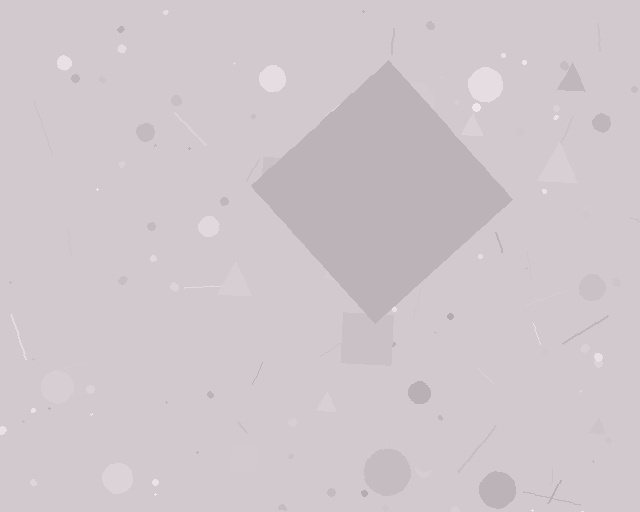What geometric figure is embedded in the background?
A diamond is embedded in the background.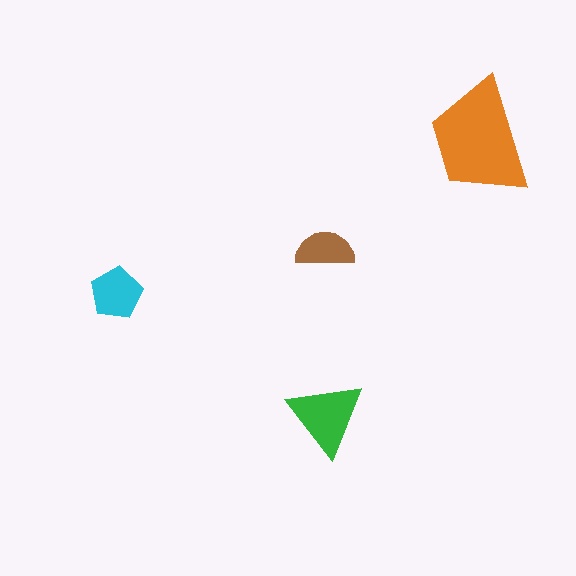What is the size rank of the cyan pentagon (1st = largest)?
3rd.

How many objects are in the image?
There are 4 objects in the image.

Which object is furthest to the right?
The orange trapezoid is rightmost.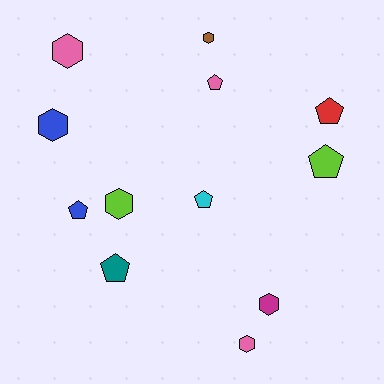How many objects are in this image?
There are 12 objects.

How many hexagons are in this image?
There are 6 hexagons.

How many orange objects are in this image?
There are no orange objects.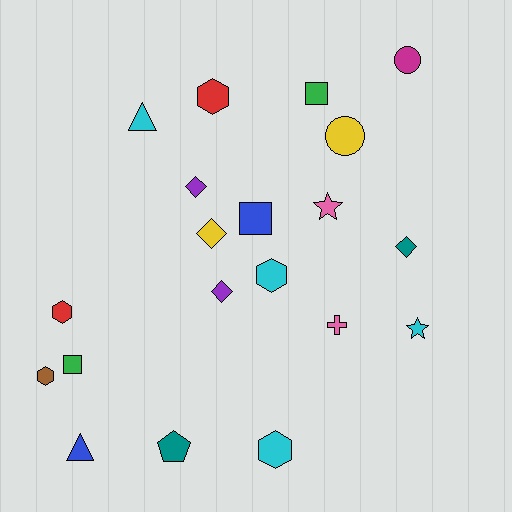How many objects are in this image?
There are 20 objects.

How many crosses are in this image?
There is 1 cross.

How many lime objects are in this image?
There are no lime objects.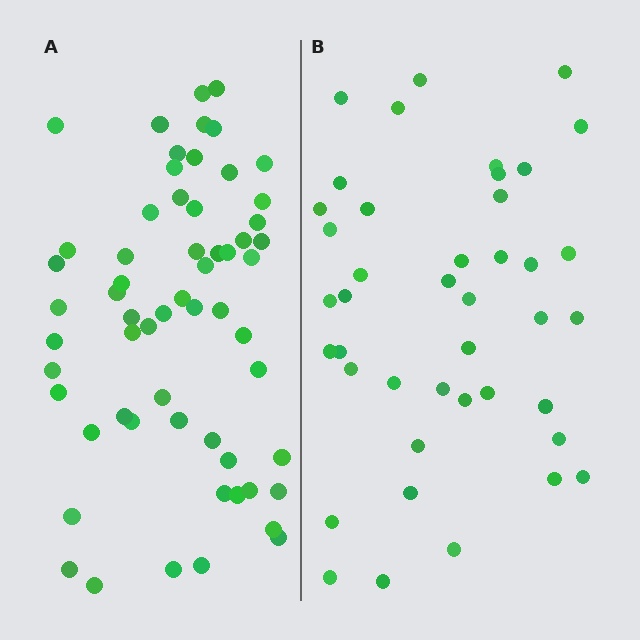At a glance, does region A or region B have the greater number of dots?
Region A (the left region) has more dots.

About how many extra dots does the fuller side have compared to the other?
Region A has approximately 20 more dots than region B.